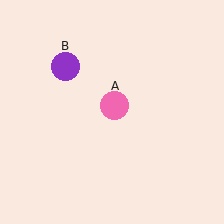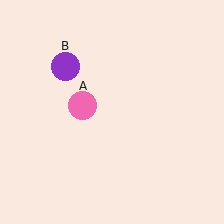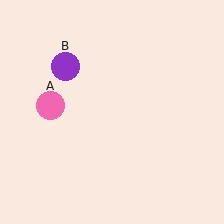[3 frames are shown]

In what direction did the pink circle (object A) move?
The pink circle (object A) moved left.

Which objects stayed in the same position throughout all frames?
Purple circle (object B) remained stationary.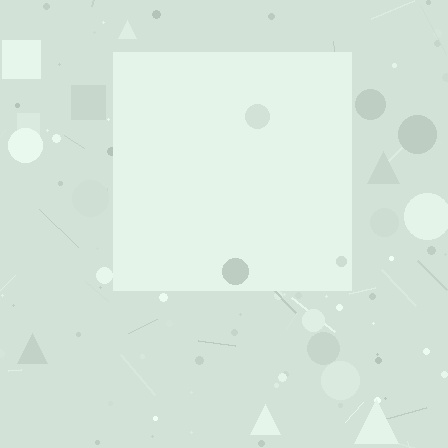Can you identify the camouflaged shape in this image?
The camouflaged shape is a square.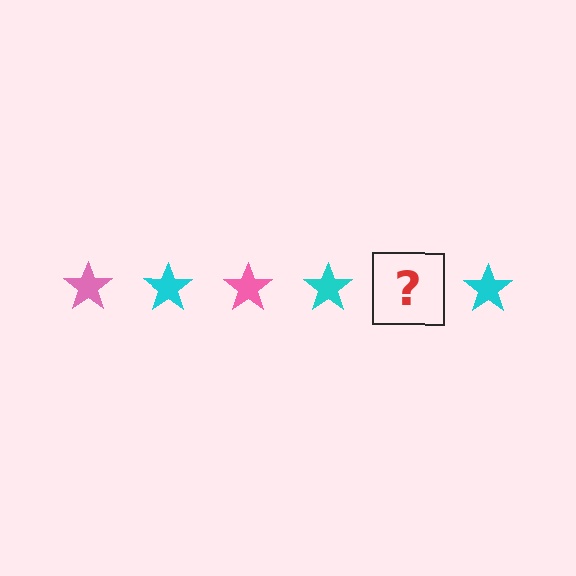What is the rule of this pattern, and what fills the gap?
The rule is that the pattern cycles through pink, cyan stars. The gap should be filled with a pink star.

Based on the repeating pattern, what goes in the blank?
The blank should be a pink star.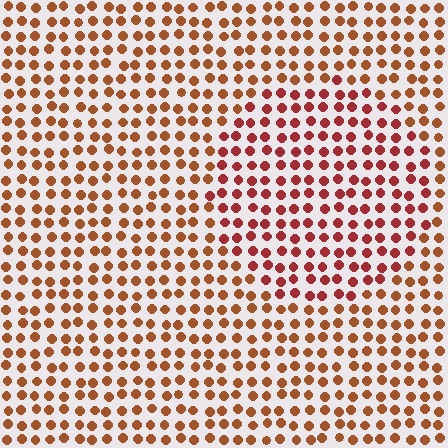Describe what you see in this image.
The image is filled with small brown elements in a uniform arrangement. A circle-shaped region is visible where the elements are tinted to a slightly different hue, forming a subtle color boundary.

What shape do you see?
I see a circle.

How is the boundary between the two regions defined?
The boundary is defined purely by a slight shift in hue (about 25 degrees). Spacing, size, and orientation are identical on both sides.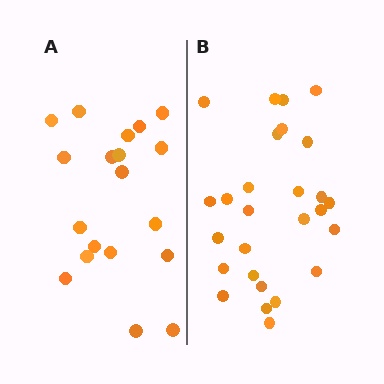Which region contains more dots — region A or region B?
Region B (the right region) has more dots.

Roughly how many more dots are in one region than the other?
Region B has roughly 8 or so more dots than region A.